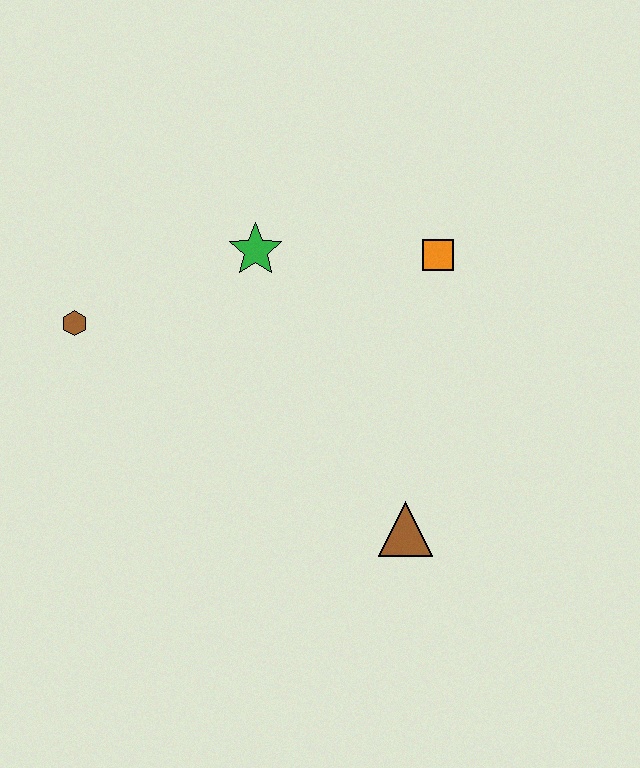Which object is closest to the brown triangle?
The orange square is closest to the brown triangle.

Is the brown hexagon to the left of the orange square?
Yes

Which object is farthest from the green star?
The brown triangle is farthest from the green star.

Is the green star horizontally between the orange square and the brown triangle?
No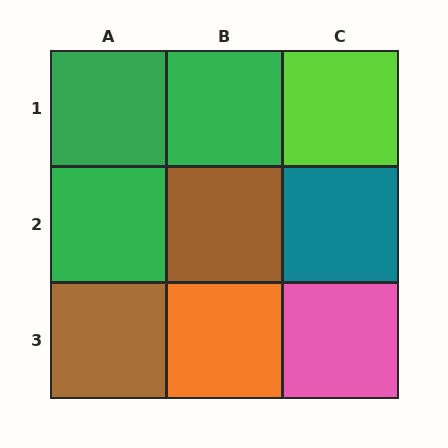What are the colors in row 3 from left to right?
Brown, orange, pink.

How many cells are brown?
2 cells are brown.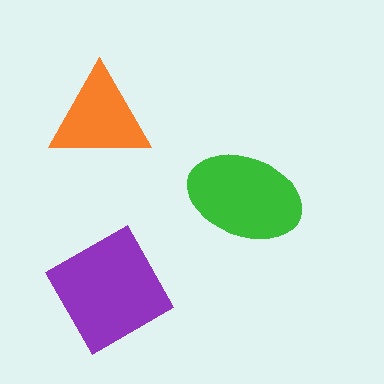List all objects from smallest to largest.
The orange triangle, the green ellipse, the purple square.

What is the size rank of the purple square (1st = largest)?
1st.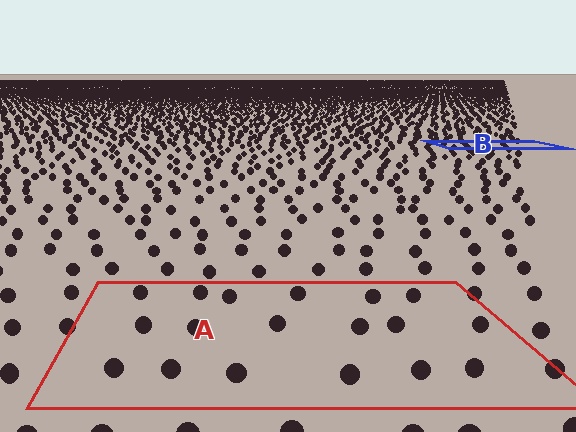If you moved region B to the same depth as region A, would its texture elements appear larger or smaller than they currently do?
They would appear larger. At a closer depth, the same texture elements are projected at a bigger on-screen size.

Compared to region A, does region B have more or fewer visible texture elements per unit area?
Region B has more texture elements per unit area — they are packed more densely because it is farther away.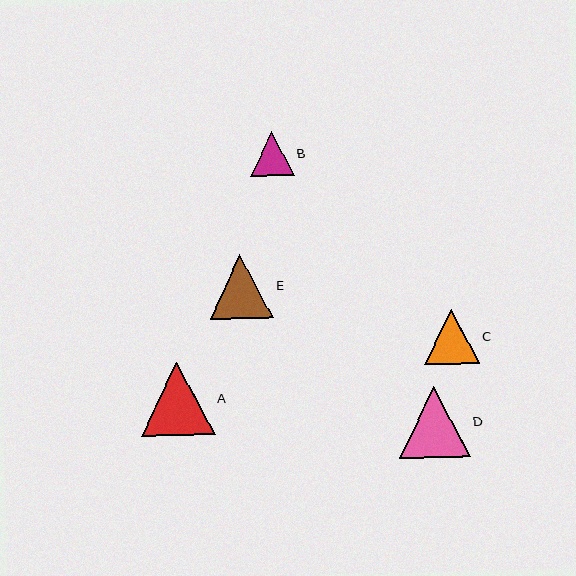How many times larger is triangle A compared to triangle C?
Triangle A is approximately 1.3 times the size of triangle C.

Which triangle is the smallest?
Triangle B is the smallest with a size of approximately 44 pixels.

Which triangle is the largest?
Triangle A is the largest with a size of approximately 74 pixels.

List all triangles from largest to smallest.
From largest to smallest: A, D, E, C, B.